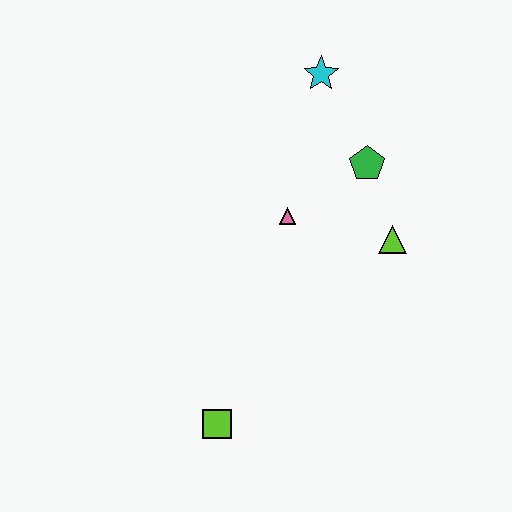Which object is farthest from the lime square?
The cyan star is farthest from the lime square.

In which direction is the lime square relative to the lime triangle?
The lime square is below the lime triangle.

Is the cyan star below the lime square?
No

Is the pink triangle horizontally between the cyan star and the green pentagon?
No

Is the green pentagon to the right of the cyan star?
Yes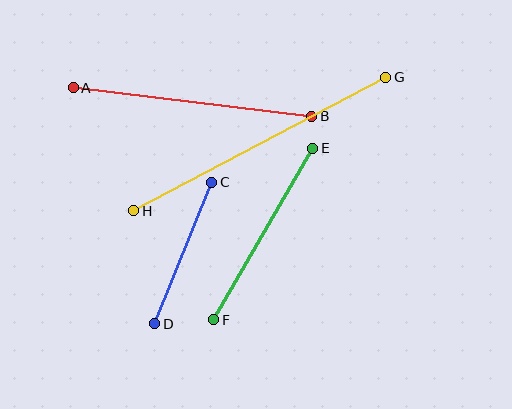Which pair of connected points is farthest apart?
Points G and H are farthest apart.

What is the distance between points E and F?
The distance is approximately 198 pixels.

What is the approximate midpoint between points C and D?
The midpoint is at approximately (183, 253) pixels.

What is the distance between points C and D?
The distance is approximately 152 pixels.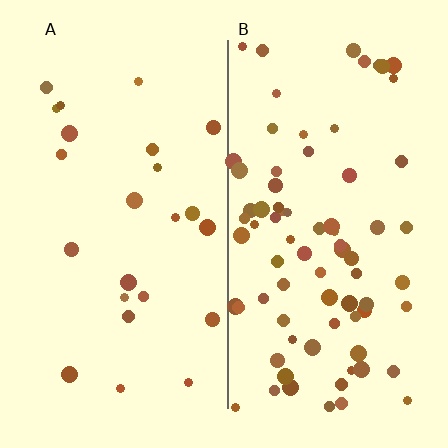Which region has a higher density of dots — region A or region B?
B (the right).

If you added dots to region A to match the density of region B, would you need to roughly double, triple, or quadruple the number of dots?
Approximately triple.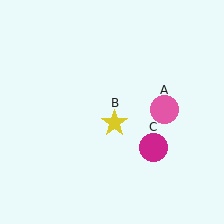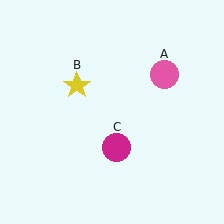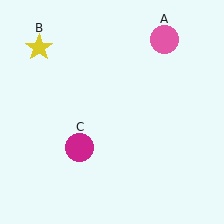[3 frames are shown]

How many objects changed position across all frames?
3 objects changed position: pink circle (object A), yellow star (object B), magenta circle (object C).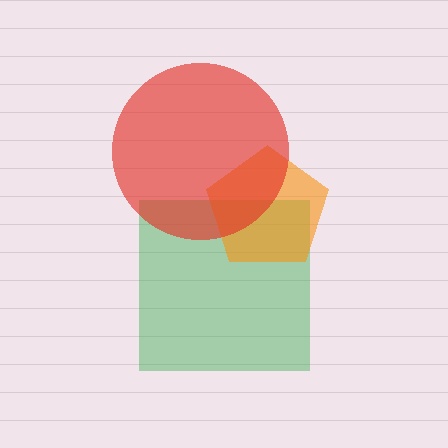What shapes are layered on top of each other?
The layered shapes are: a green square, an orange pentagon, a red circle.